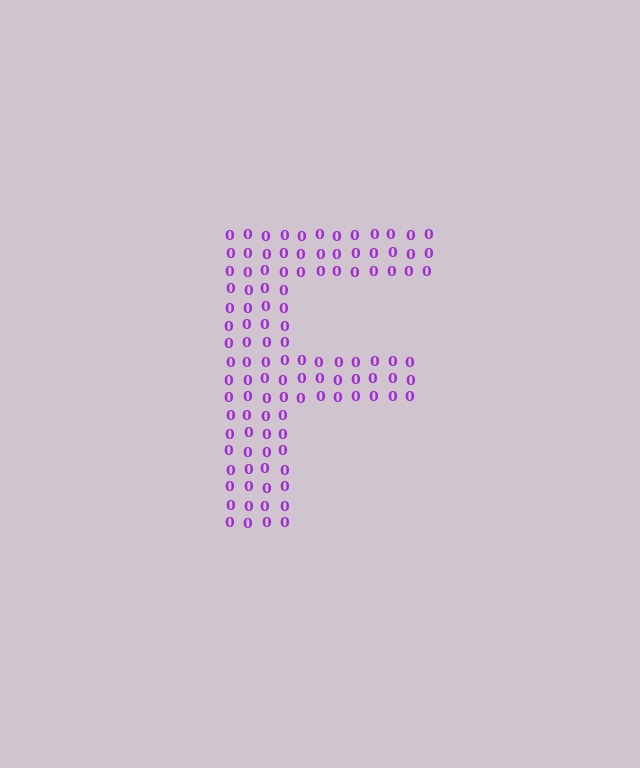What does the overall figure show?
The overall figure shows the letter F.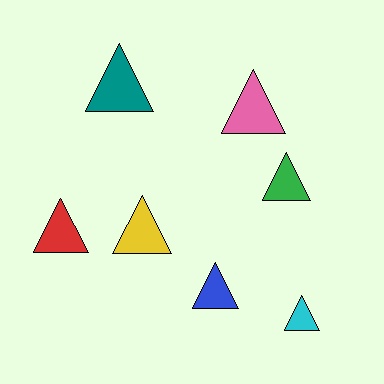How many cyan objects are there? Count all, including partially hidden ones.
There is 1 cyan object.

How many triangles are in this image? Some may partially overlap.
There are 7 triangles.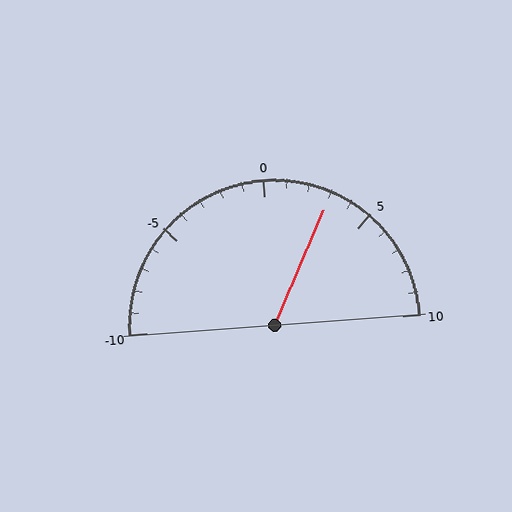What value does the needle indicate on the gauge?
The needle indicates approximately 3.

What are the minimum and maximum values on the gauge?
The gauge ranges from -10 to 10.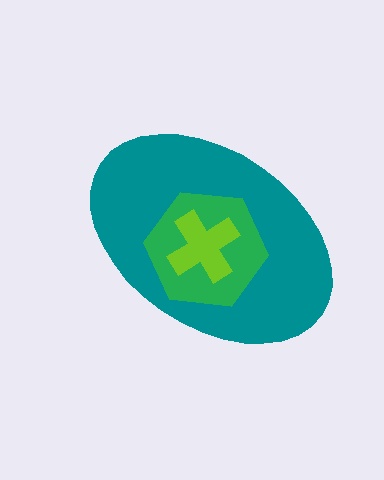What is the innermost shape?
The lime cross.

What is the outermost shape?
The teal ellipse.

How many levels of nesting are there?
3.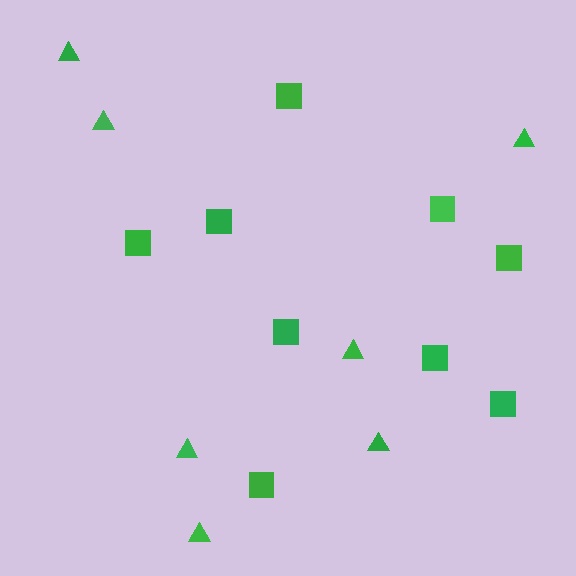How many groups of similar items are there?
There are 2 groups: one group of squares (9) and one group of triangles (7).